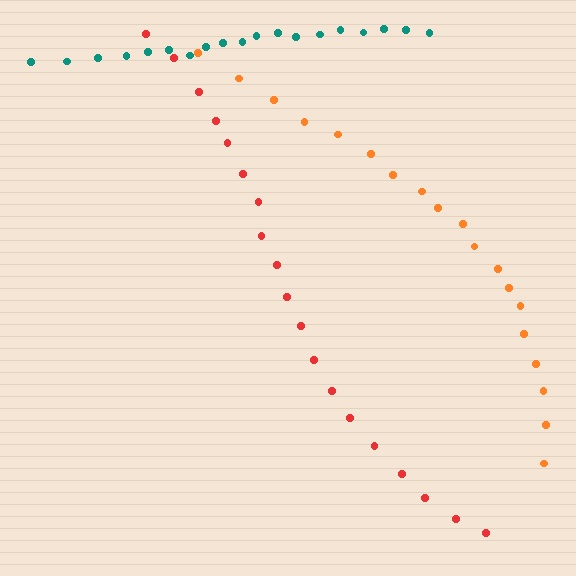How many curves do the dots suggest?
There are 3 distinct paths.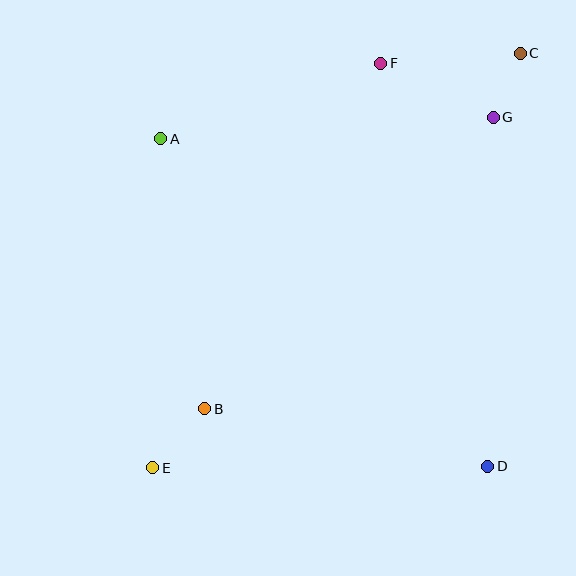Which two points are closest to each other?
Points C and G are closest to each other.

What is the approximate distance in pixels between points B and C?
The distance between B and C is approximately 475 pixels.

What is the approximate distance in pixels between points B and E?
The distance between B and E is approximately 79 pixels.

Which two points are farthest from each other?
Points C and E are farthest from each other.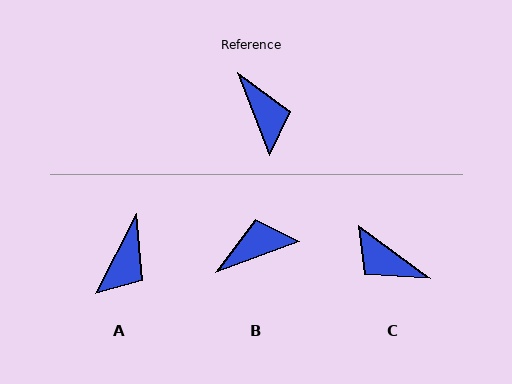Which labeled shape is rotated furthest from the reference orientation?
C, about 147 degrees away.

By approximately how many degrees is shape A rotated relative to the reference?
Approximately 48 degrees clockwise.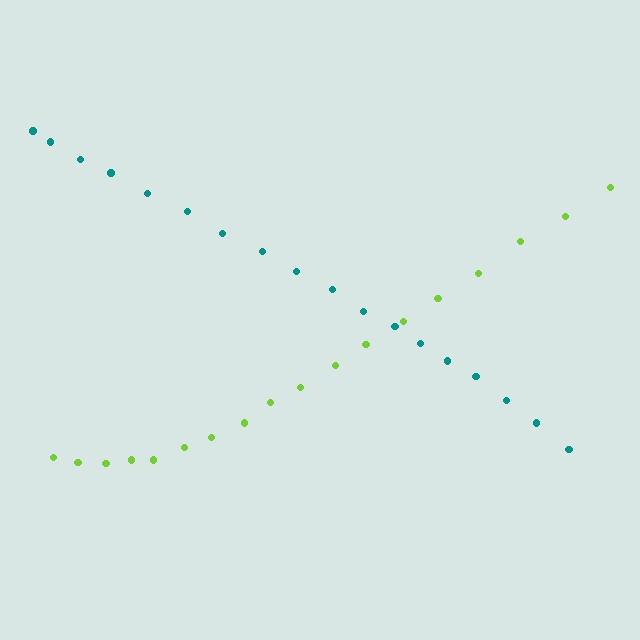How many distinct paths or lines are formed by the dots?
There are 2 distinct paths.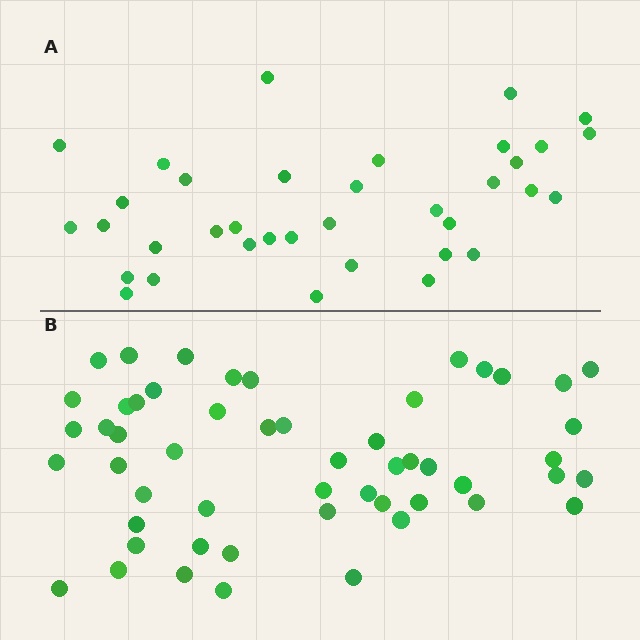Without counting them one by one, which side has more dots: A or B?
Region B (the bottom region) has more dots.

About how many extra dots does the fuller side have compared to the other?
Region B has approximately 15 more dots than region A.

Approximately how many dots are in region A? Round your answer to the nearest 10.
About 40 dots. (The exact count is 36, which rounds to 40.)